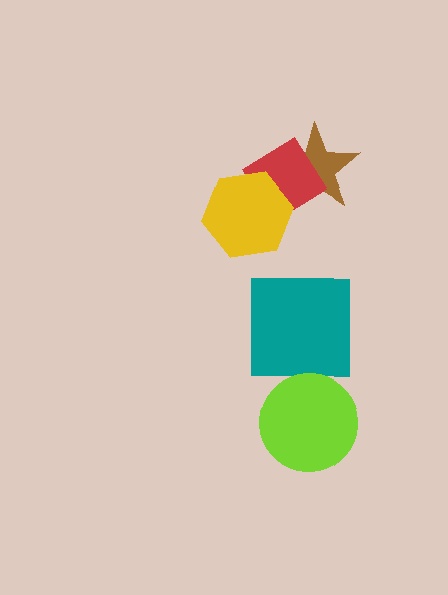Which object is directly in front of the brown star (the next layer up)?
The red diamond is directly in front of the brown star.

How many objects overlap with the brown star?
2 objects overlap with the brown star.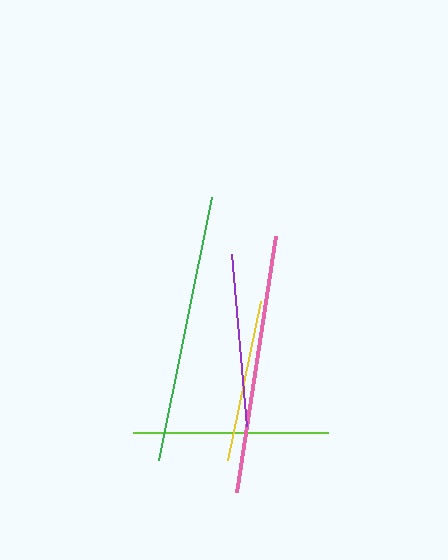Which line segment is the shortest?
The yellow line is the shortest at approximately 163 pixels.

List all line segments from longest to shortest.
From longest to shortest: green, pink, lime, purple, yellow.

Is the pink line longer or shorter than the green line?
The green line is longer than the pink line.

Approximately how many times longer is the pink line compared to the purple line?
The pink line is approximately 1.5 times the length of the purple line.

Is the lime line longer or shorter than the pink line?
The pink line is longer than the lime line.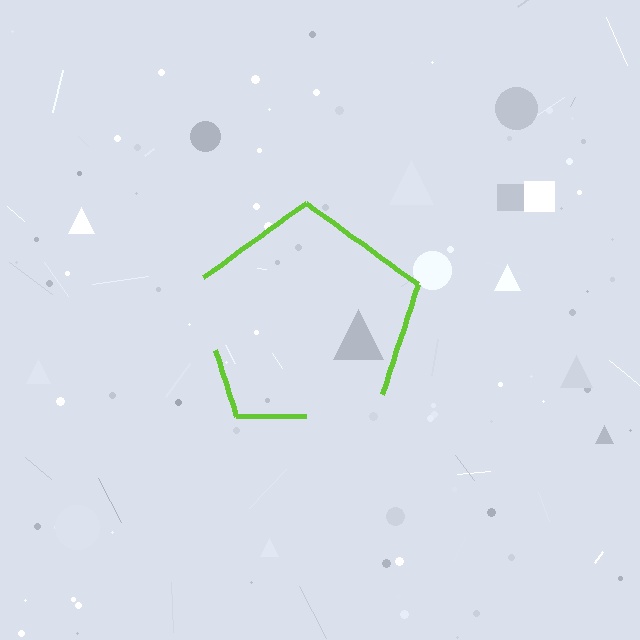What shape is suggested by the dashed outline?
The dashed outline suggests a pentagon.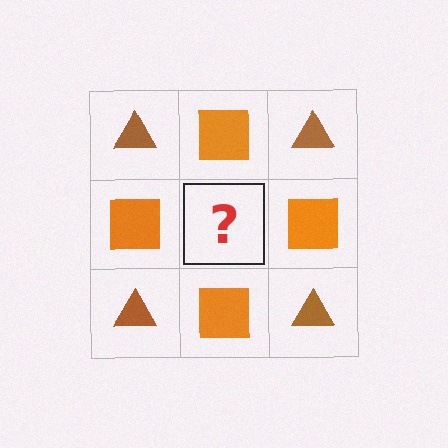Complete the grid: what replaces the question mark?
The question mark should be replaced with a brown triangle.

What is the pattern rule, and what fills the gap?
The rule is that it alternates brown triangle and orange square in a checkerboard pattern. The gap should be filled with a brown triangle.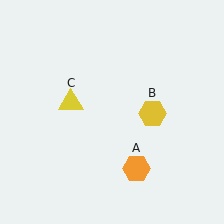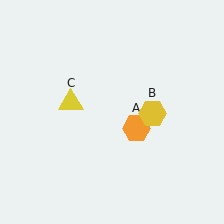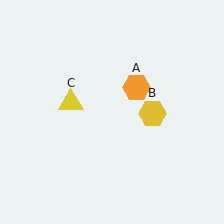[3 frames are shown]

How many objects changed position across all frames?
1 object changed position: orange hexagon (object A).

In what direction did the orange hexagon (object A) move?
The orange hexagon (object A) moved up.